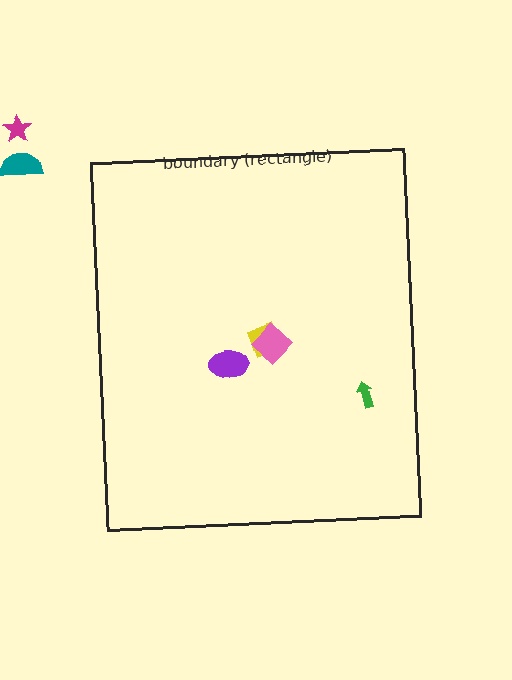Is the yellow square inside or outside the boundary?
Inside.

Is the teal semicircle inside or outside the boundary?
Outside.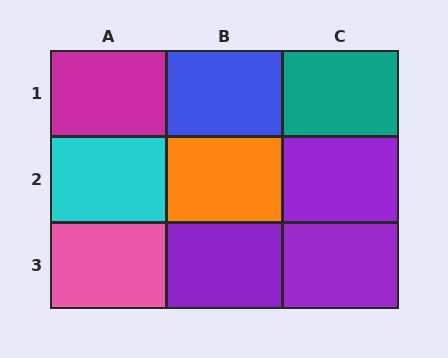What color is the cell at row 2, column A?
Cyan.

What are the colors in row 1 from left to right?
Magenta, blue, teal.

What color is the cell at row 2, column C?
Purple.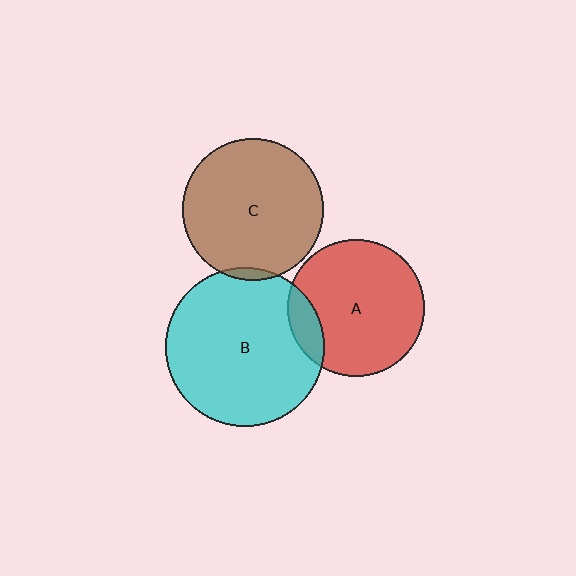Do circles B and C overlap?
Yes.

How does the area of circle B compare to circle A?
Approximately 1.3 times.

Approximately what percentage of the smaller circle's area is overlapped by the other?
Approximately 5%.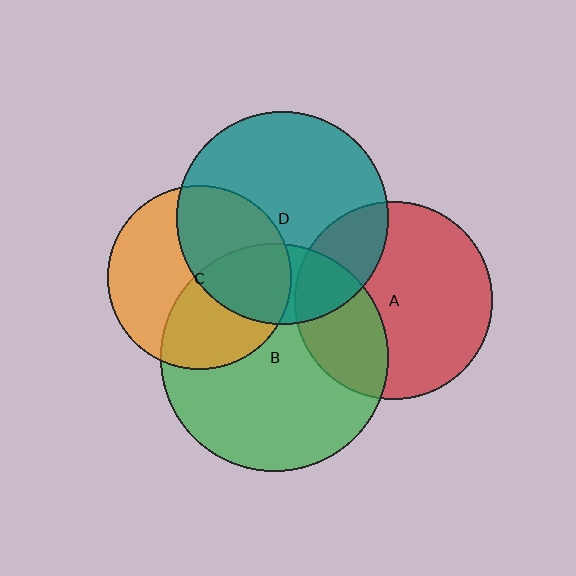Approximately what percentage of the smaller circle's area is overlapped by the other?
Approximately 25%.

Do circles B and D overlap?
Yes.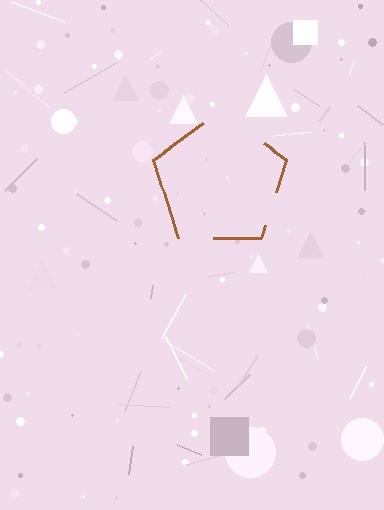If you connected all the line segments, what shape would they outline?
They would outline a pentagon.